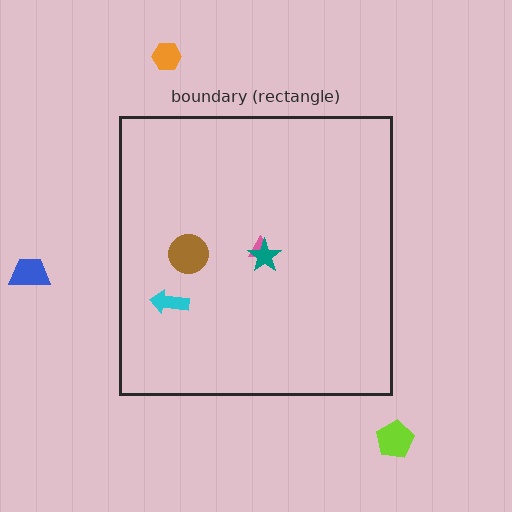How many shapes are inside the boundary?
4 inside, 3 outside.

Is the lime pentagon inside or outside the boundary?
Outside.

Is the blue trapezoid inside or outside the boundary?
Outside.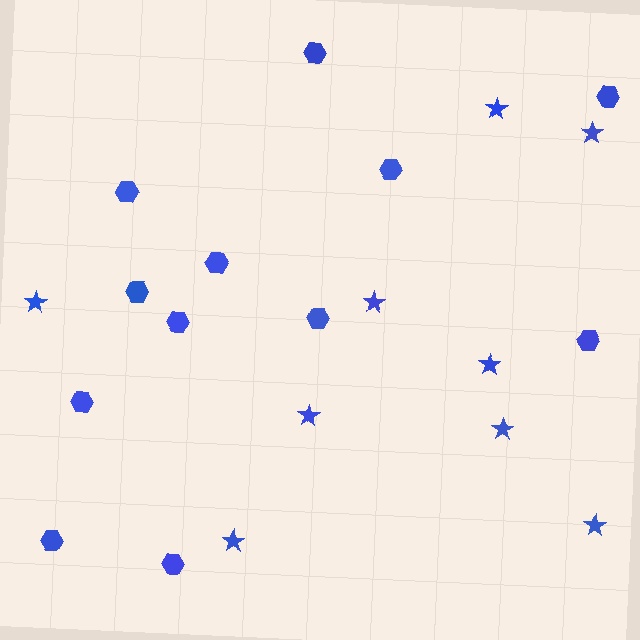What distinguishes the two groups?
There are 2 groups: one group of stars (9) and one group of hexagons (12).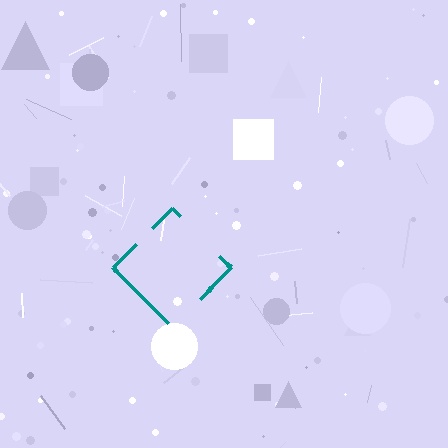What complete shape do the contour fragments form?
The contour fragments form a diamond.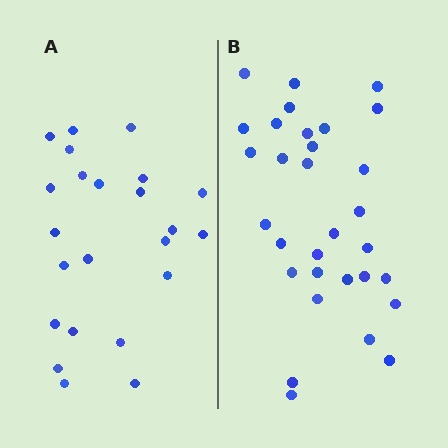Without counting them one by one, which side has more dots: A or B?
Region B (the right region) has more dots.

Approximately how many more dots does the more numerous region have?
Region B has roughly 8 or so more dots than region A.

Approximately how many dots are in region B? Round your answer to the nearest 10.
About 30 dots. (The exact count is 31, which rounds to 30.)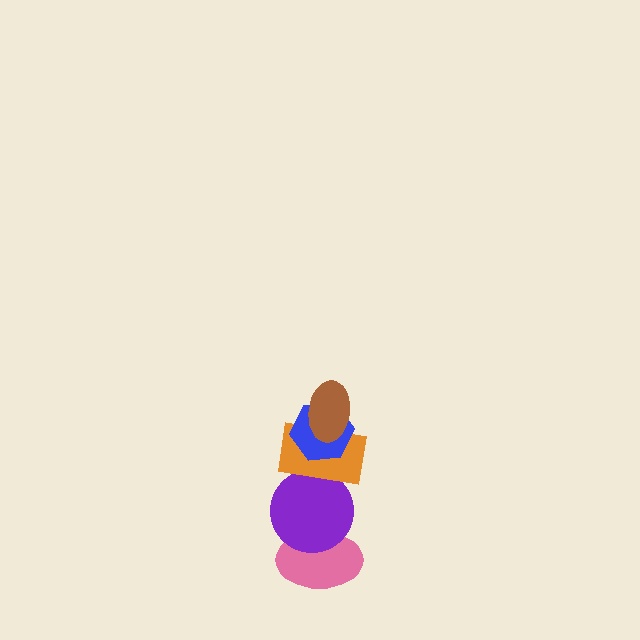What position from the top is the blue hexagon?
The blue hexagon is 2nd from the top.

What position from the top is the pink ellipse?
The pink ellipse is 5th from the top.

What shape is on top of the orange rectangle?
The blue hexagon is on top of the orange rectangle.